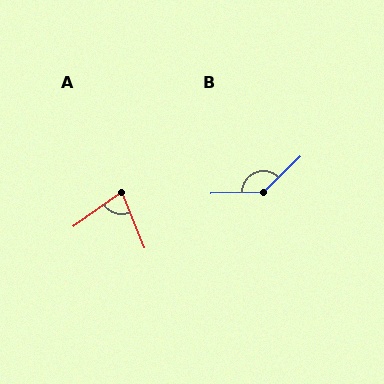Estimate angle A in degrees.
Approximately 77 degrees.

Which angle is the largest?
B, at approximately 138 degrees.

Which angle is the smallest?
A, at approximately 77 degrees.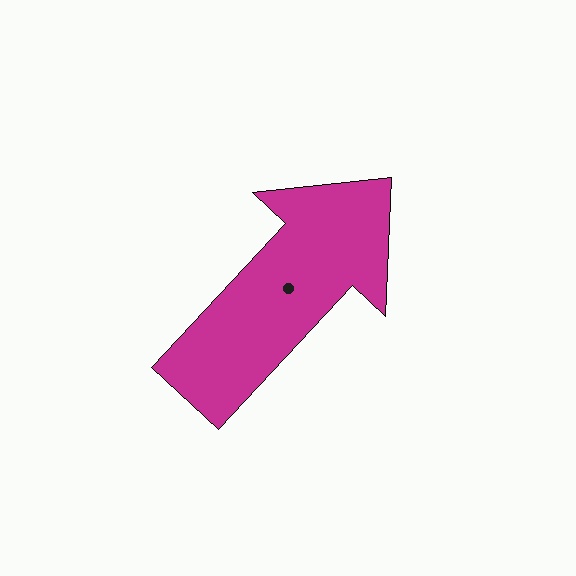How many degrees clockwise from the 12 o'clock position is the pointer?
Approximately 43 degrees.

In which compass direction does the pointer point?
Northeast.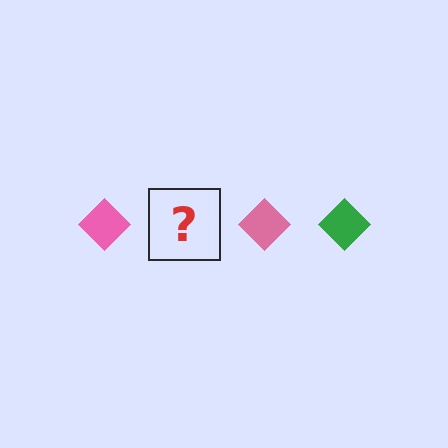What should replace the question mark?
The question mark should be replaced with a green diamond.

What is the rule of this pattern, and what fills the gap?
The rule is that the pattern cycles through pink, green diamonds. The gap should be filled with a green diamond.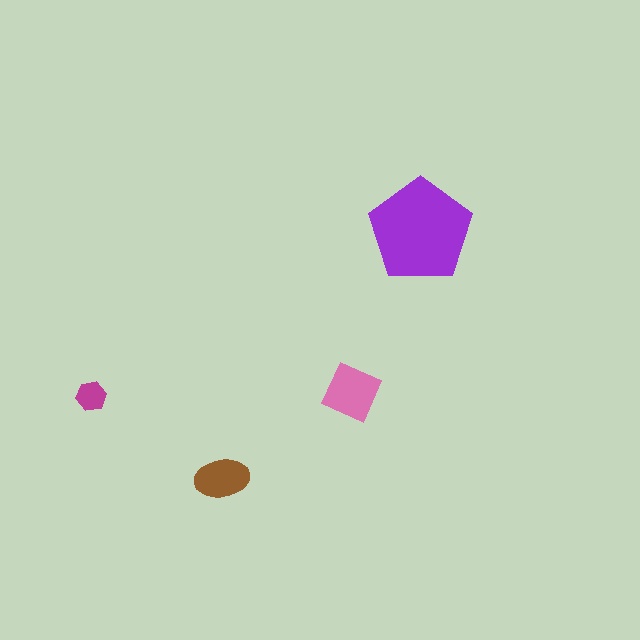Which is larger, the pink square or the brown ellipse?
The pink square.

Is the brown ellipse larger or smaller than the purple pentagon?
Smaller.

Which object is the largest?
The purple pentagon.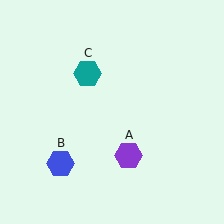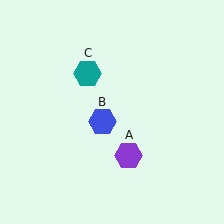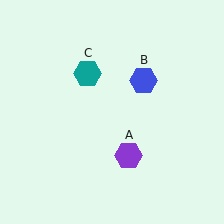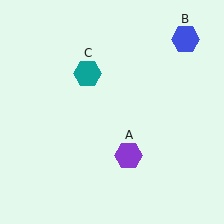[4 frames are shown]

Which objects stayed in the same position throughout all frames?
Purple hexagon (object A) and teal hexagon (object C) remained stationary.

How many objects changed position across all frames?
1 object changed position: blue hexagon (object B).